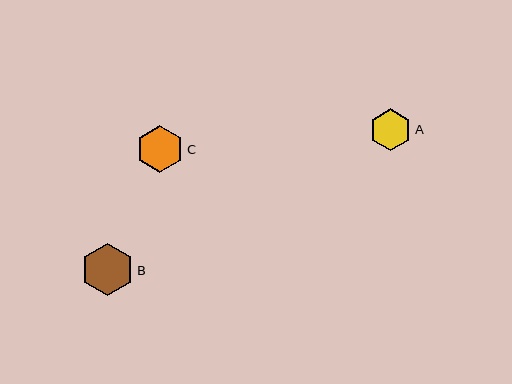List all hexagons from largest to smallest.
From largest to smallest: B, C, A.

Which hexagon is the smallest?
Hexagon A is the smallest with a size of approximately 42 pixels.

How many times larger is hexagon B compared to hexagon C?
Hexagon B is approximately 1.1 times the size of hexagon C.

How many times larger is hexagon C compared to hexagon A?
Hexagon C is approximately 1.1 times the size of hexagon A.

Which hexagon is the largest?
Hexagon B is the largest with a size of approximately 52 pixels.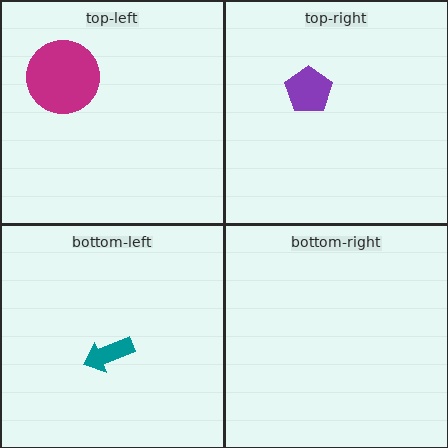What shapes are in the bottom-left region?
The teal arrow.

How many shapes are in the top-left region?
1.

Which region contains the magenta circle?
The top-left region.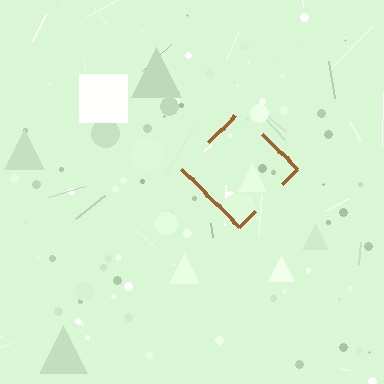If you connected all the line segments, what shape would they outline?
They would outline a diamond.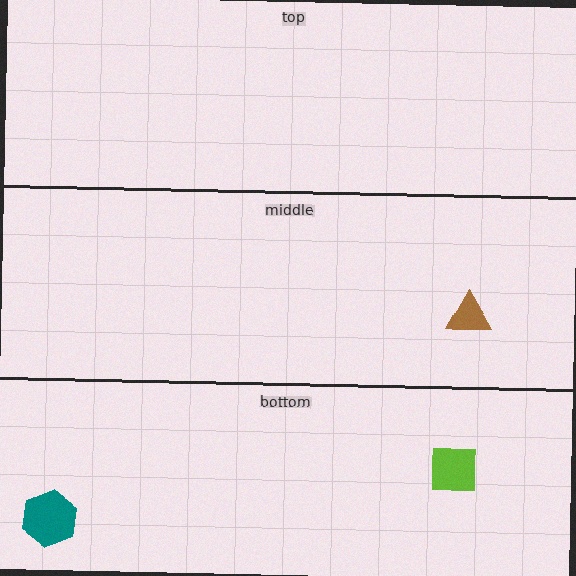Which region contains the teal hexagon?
The bottom region.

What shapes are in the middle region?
The brown triangle.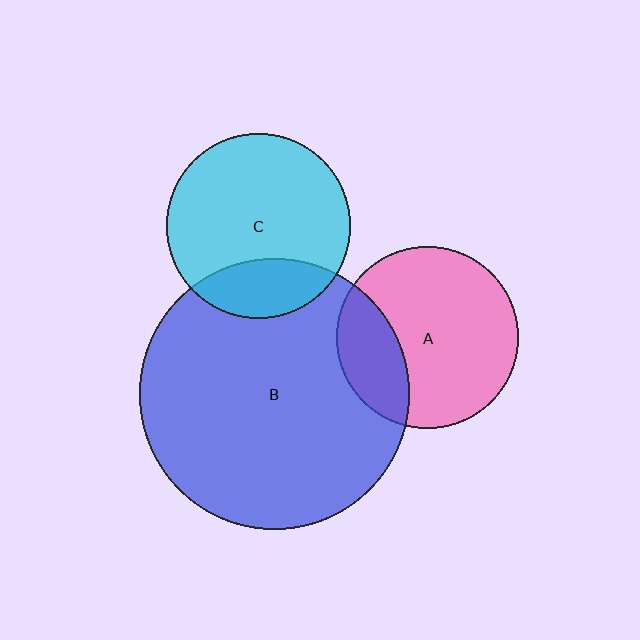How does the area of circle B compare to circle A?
Approximately 2.2 times.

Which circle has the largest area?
Circle B (blue).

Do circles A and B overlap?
Yes.